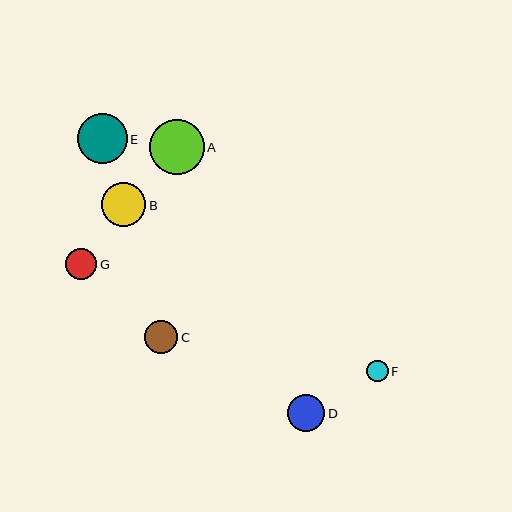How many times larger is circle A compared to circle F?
Circle A is approximately 2.6 times the size of circle F.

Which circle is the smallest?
Circle F is the smallest with a size of approximately 21 pixels.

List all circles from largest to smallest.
From largest to smallest: A, E, B, D, C, G, F.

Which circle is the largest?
Circle A is the largest with a size of approximately 55 pixels.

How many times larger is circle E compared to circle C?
Circle E is approximately 1.5 times the size of circle C.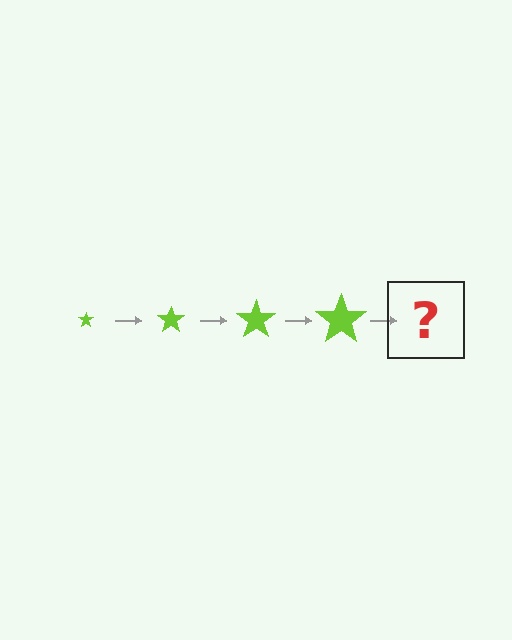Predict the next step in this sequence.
The next step is a lime star, larger than the previous one.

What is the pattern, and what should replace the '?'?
The pattern is that the star gets progressively larger each step. The '?' should be a lime star, larger than the previous one.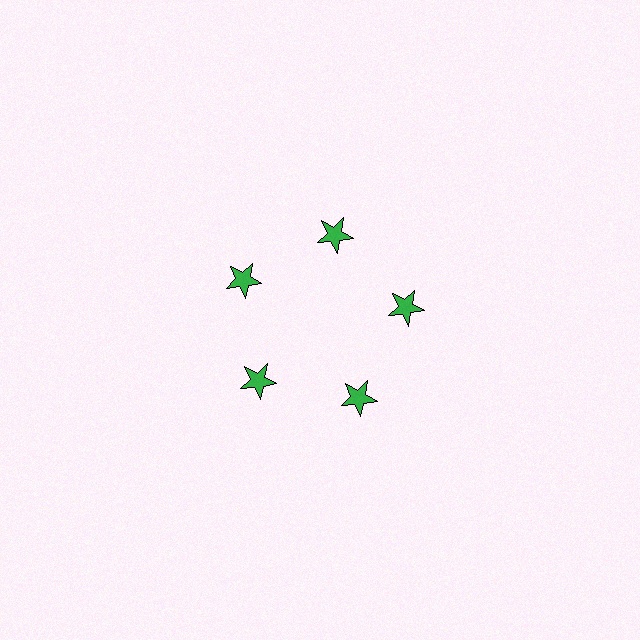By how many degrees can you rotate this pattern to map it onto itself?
The pattern maps onto itself every 72 degrees of rotation.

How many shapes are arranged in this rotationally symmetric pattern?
There are 5 shapes, arranged in 5 groups of 1.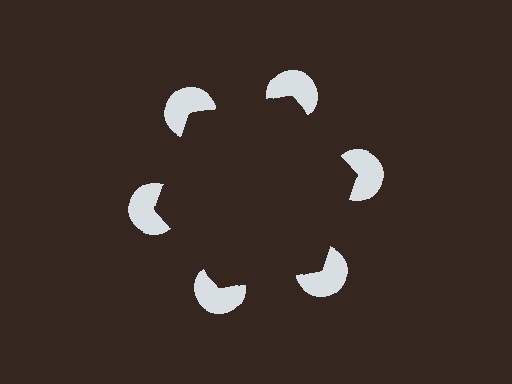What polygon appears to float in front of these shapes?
An illusory hexagon — its edges are inferred from the aligned wedge cuts in the pac-man discs, not physically drawn.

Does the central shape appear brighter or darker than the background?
It typically appears slightly darker than the background, even though no actual brightness change is drawn.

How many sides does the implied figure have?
6 sides.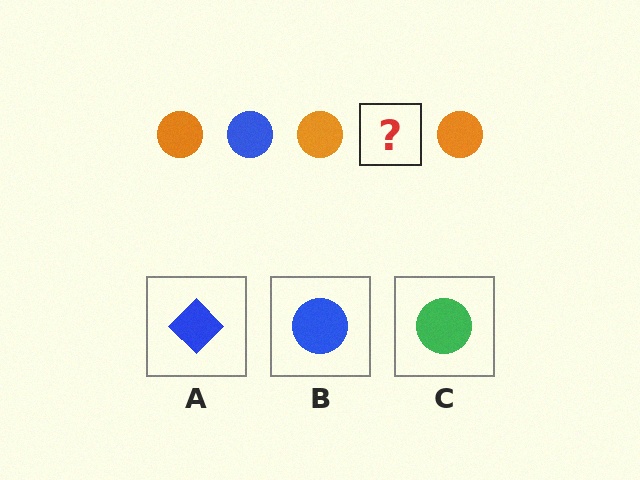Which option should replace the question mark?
Option B.